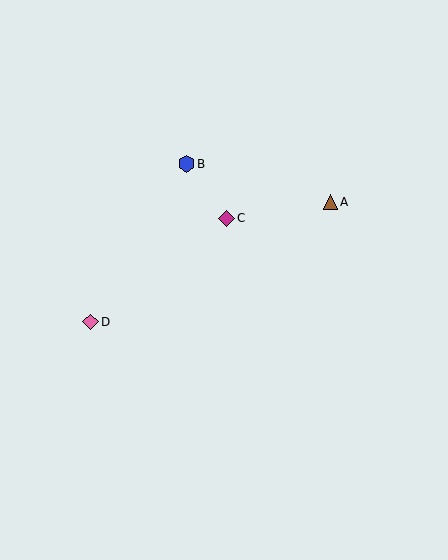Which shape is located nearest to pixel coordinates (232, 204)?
The magenta diamond (labeled C) at (227, 218) is nearest to that location.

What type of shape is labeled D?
Shape D is a pink diamond.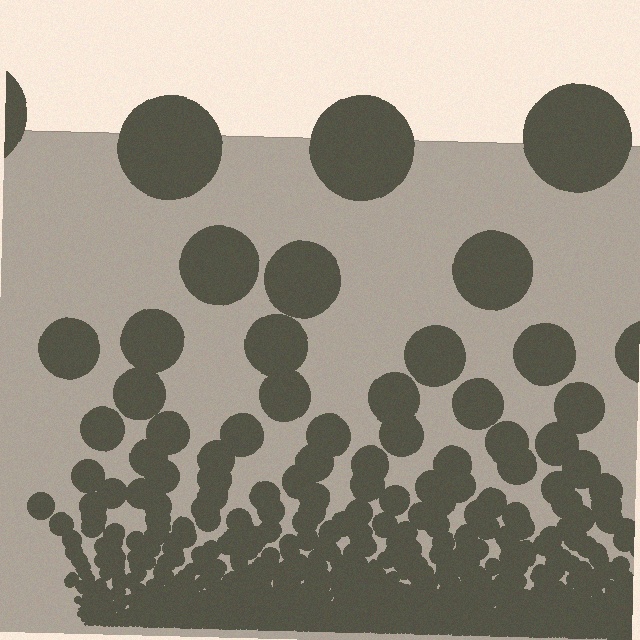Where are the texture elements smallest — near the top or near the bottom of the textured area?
Near the bottom.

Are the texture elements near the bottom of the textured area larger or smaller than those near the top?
Smaller. The gradient is inverted — elements near the bottom are smaller and denser.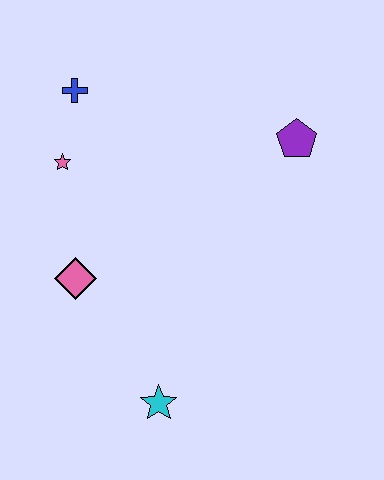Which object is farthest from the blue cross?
The cyan star is farthest from the blue cross.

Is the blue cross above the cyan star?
Yes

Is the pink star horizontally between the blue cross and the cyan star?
No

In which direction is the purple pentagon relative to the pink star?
The purple pentagon is to the right of the pink star.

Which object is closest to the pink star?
The blue cross is closest to the pink star.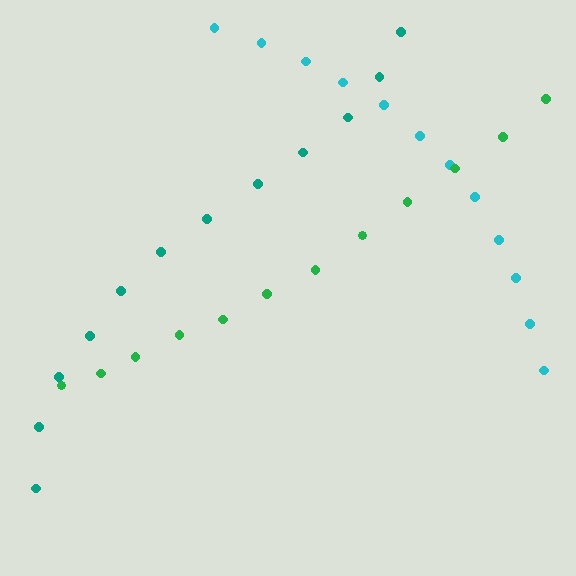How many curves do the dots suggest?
There are 3 distinct paths.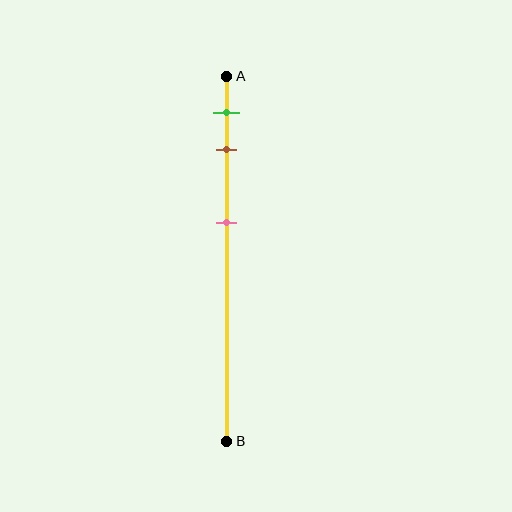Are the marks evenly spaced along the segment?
No, the marks are not evenly spaced.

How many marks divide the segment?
There are 3 marks dividing the segment.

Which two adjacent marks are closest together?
The green and brown marks are the closest adjacent pair.